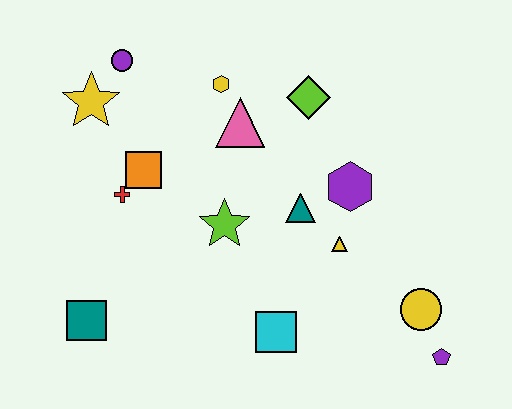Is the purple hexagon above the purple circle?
No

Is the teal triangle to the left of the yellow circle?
Yes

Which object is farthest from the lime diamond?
The teal square is farthest from the lime diamond.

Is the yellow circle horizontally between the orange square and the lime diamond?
No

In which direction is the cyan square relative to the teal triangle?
The cyan square is below the teal triangle.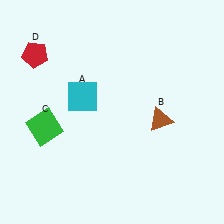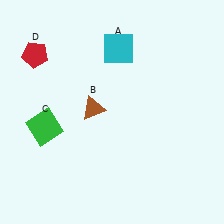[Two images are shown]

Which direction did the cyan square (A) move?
The cyan square (A) moved up.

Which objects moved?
The objects that moved are: the cyan square (A), the brown triangle (B).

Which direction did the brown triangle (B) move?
The brown triangle (B) moved left.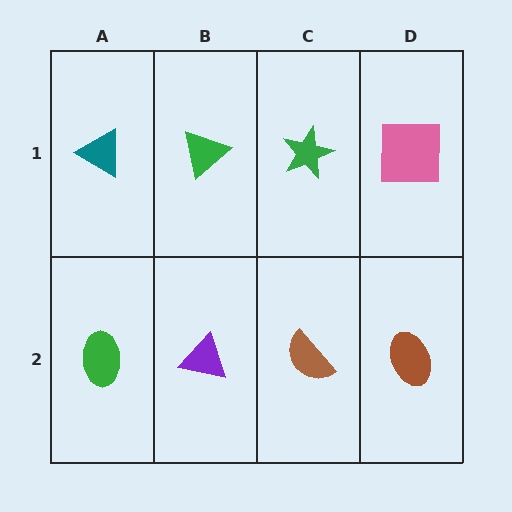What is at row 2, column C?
A brown semicircle.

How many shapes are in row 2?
4 shapes.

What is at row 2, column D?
A brown ellipse.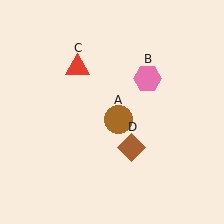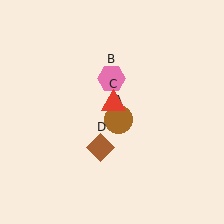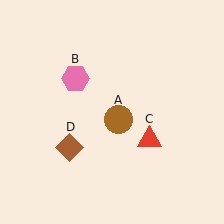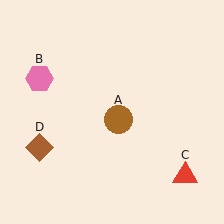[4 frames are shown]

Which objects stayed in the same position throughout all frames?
Brown circle (object A) remained stationary.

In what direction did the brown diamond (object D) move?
The brown diamond (object D) moved left.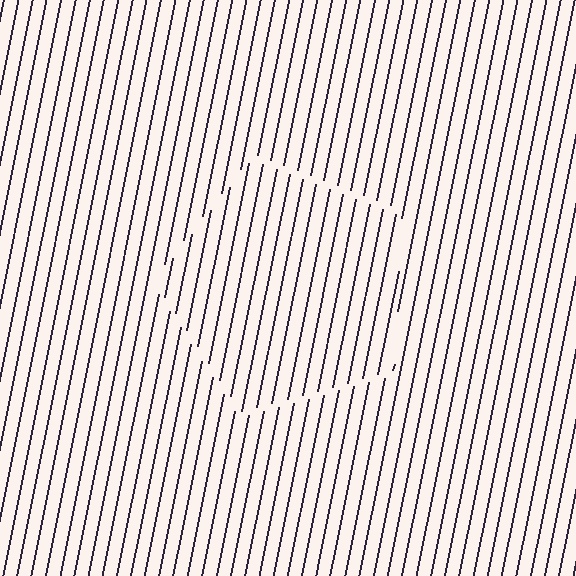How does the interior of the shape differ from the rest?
The interior of the shape contains the same grating, shifted by half a period — the contour is defined by the phase discontinuity where line-ends from the inner and outer gratings abut.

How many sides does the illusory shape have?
5 sides — the line-ends trace a pentagon.